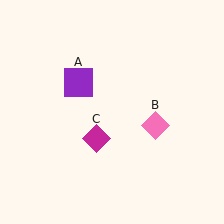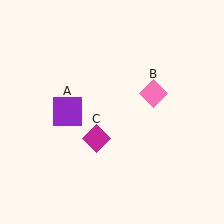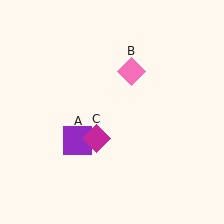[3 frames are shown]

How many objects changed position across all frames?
2 objects changed position: purple square (object A), pink diamond (object B).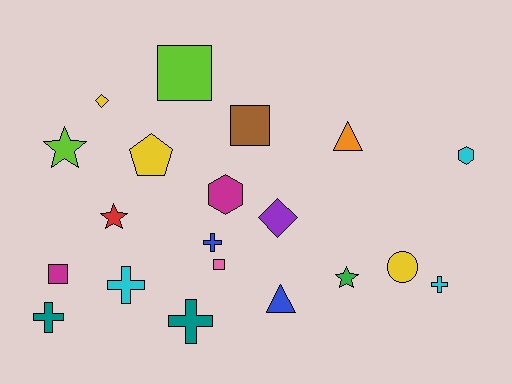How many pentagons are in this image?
There is 1 pentagon.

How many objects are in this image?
There are 20 objects.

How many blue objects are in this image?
There are 2 blue objects.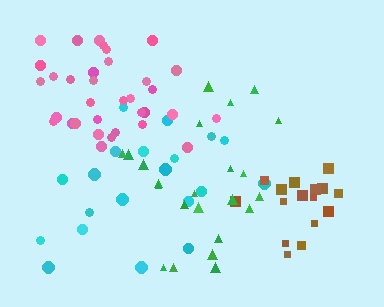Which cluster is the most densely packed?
Brown.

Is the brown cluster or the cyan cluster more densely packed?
Brown.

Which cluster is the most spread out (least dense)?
Cyan.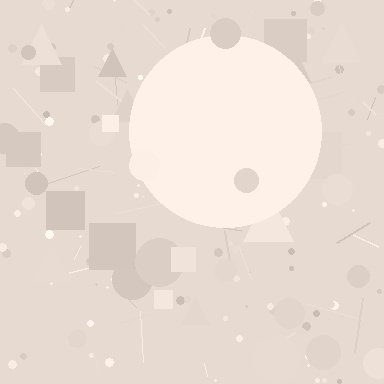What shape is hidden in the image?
A circle is hidden in the image.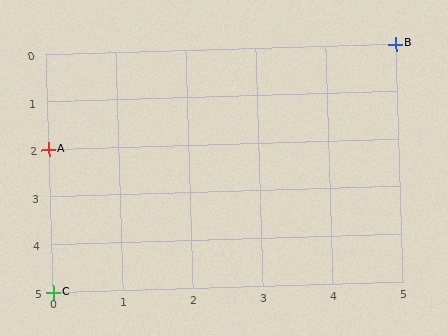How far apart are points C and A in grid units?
Points C and A are 3 rows apart.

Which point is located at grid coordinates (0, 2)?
Point A is at (0, 2).